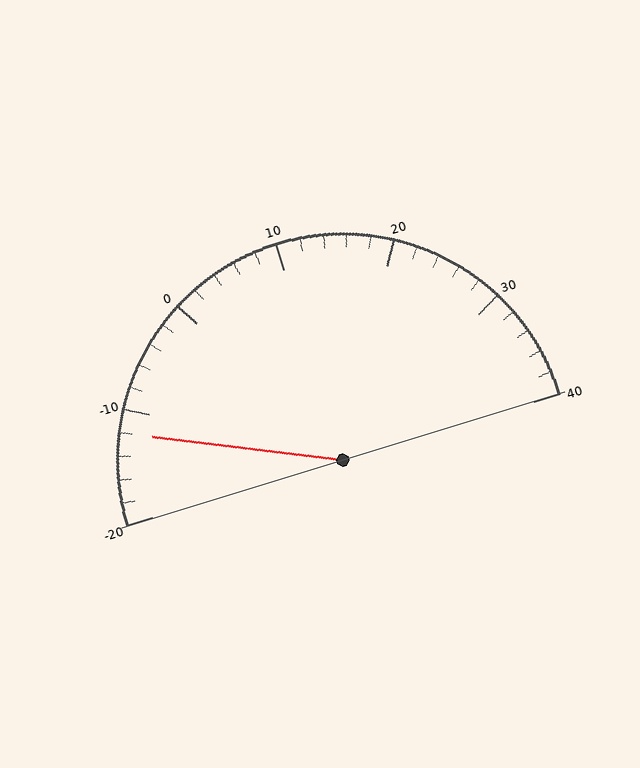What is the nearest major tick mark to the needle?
The nearest major tick mark is -10.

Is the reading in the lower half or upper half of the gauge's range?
The reading is in the lower half of the range (-20 to 40).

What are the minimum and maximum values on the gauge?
The gauge ranges from -20 to 40.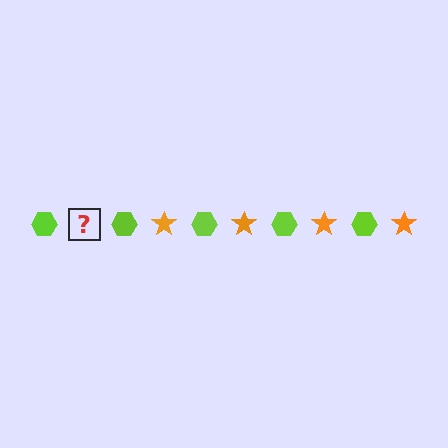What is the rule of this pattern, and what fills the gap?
The rule is that the pattern alternates between lime hexagon and orange star. The gap should be filled with an orange star.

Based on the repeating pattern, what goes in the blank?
The blank should be an orange star.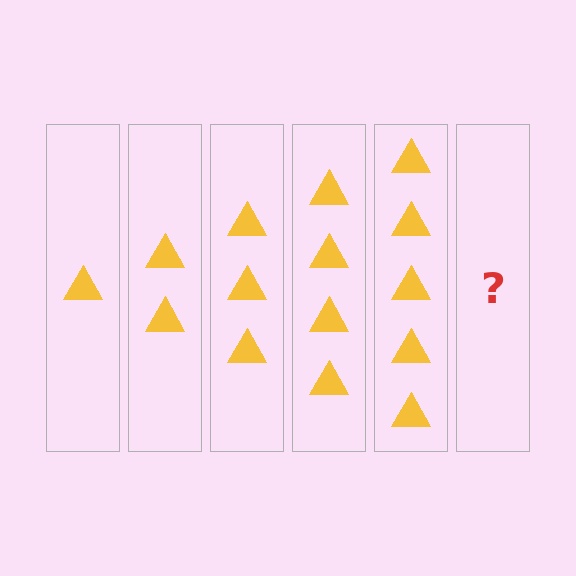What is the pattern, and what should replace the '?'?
The pattern is that each step adds one more triangle. The '?' should be 6 triangles.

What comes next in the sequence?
The next element should be 6 triangles.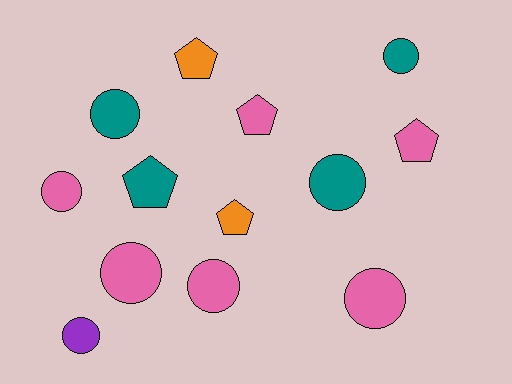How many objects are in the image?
There are 13 objects.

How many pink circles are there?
There are 4 pink circles.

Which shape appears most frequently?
Circle, with 8 objects.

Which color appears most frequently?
Pink, with 6 objects.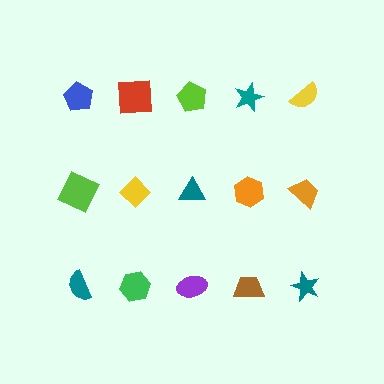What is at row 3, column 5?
A teal star.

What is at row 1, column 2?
A red square.